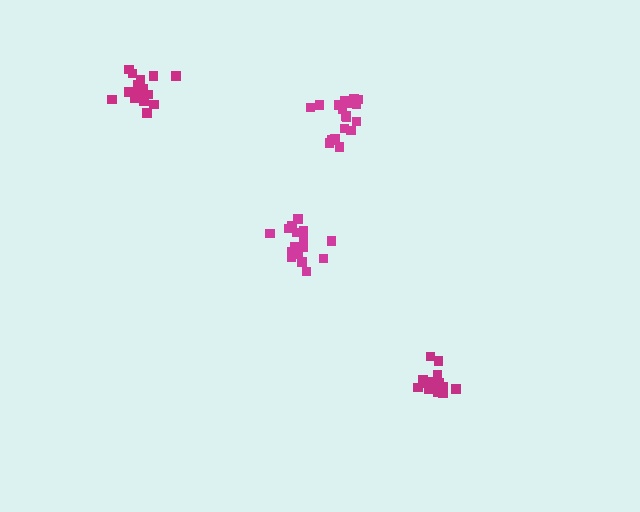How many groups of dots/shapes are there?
There are 4 groups.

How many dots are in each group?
Group 1: 18 dots, Group 2: 18 dots, Group 3: 13 dots, Group 4: 17 dots (66 total).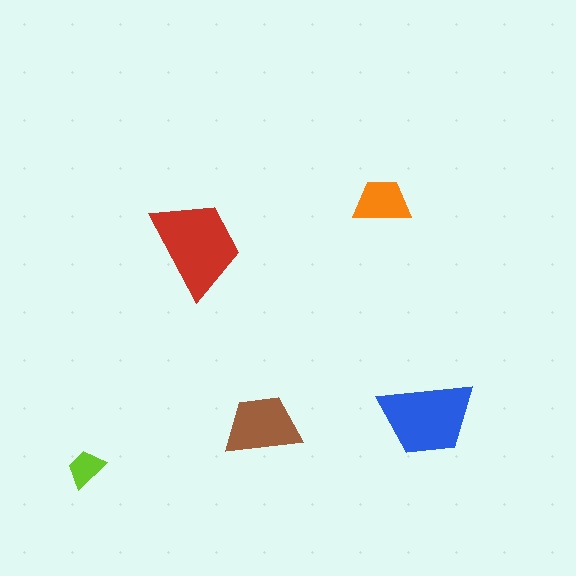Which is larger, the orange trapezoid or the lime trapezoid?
The orange one.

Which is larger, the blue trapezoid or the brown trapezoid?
The blue one.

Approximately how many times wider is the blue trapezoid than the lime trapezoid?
About 2.5 times wider.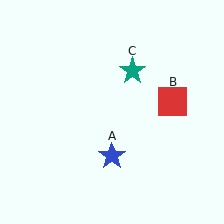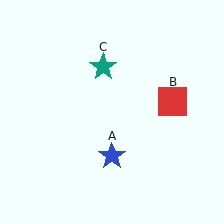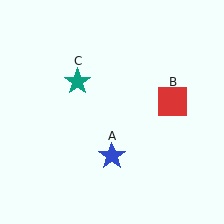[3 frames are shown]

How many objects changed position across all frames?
1 object changed position: teal star (object C).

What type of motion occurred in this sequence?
The teal star (object C) rotated counterclockwise around the center of the scene.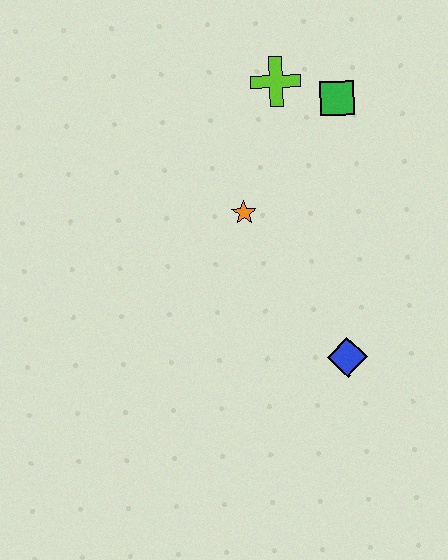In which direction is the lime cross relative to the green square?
The lime cross is to the left of the green square.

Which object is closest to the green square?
The lime cross is closest to the green square.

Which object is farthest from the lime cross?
The blue diamond is farthest from the lime cross.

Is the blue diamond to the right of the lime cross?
Yes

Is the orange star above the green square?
No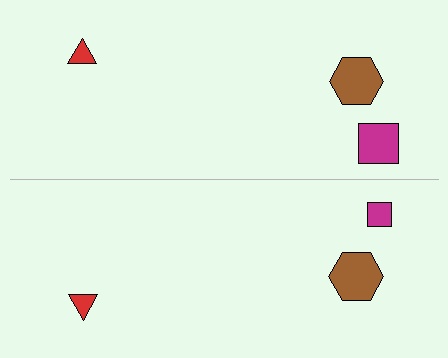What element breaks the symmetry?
The magenta square on the bottom side has a different size than its mirror counterpart.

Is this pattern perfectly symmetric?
No, the pattern is not perfectly symmetric. The magenta square on the bottom side has a different size than its mirror counterpart.